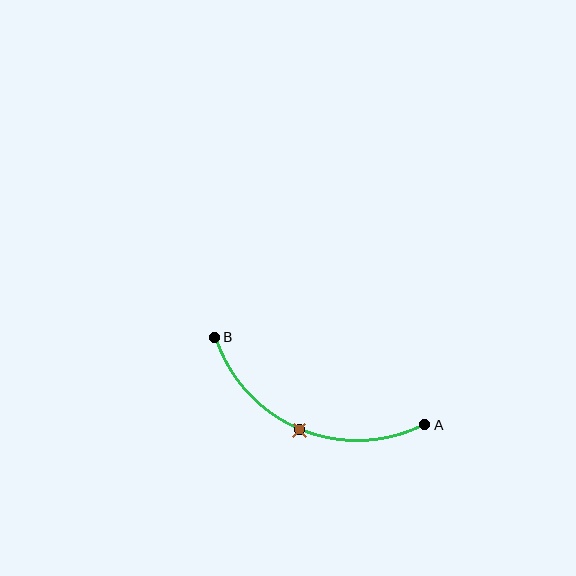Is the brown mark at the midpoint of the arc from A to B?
Yes. The brown mark lies on the arc at equal arc-length from both A and B — it is the arc midpoint.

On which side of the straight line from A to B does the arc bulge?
The arc bulges below the straight line connecting A and B.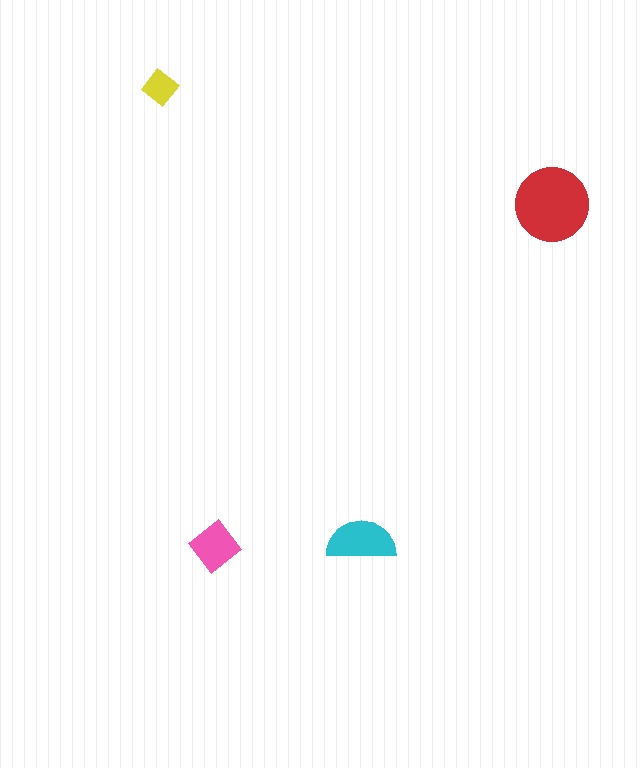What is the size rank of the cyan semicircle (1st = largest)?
2nd.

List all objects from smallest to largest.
The yellow diamond, the pink diamond, the cyan semicircle, the red circle.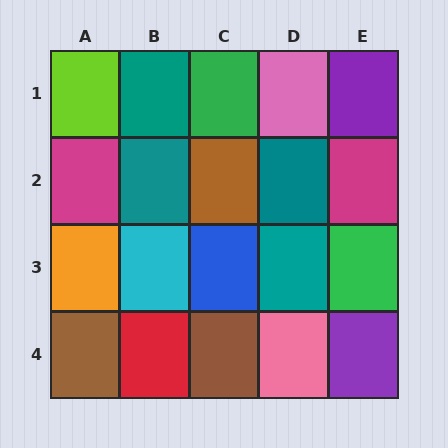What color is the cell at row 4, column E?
Purple.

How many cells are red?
1 cell is red.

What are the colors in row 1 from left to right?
Lime, teal, green, pink, purple.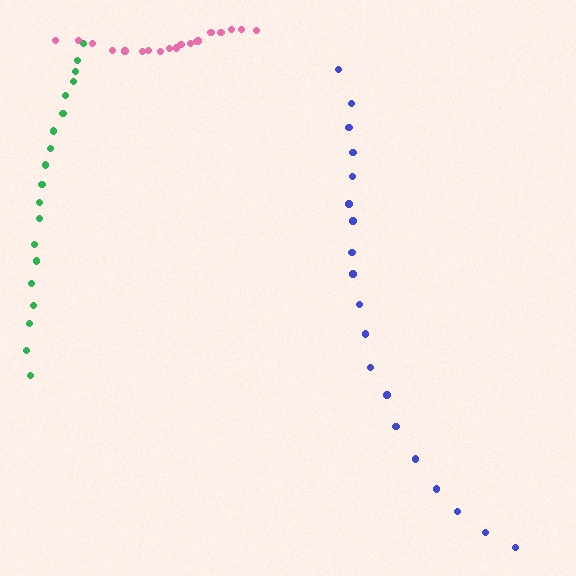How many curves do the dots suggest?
There are 3 distinct paths.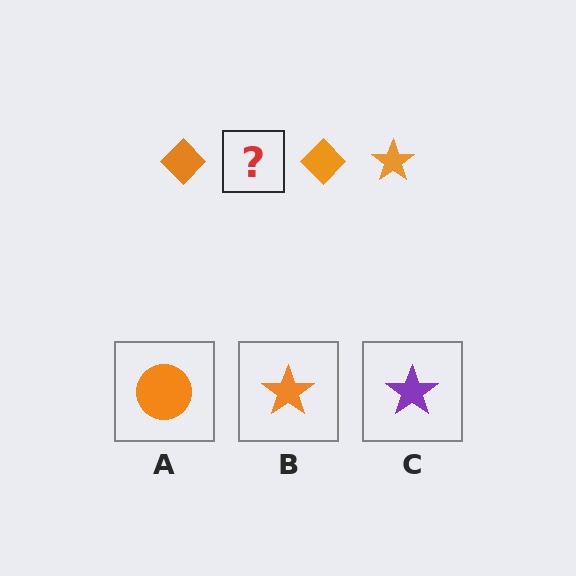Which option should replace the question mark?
Option B.